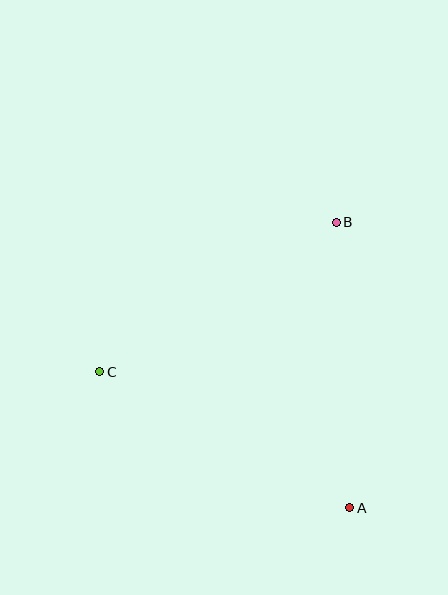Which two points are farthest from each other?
Points A and B are farthest from each other.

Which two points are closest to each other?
Points B and C are closest to each other.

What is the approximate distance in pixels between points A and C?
The distance between A and C is approximately 285 pixels.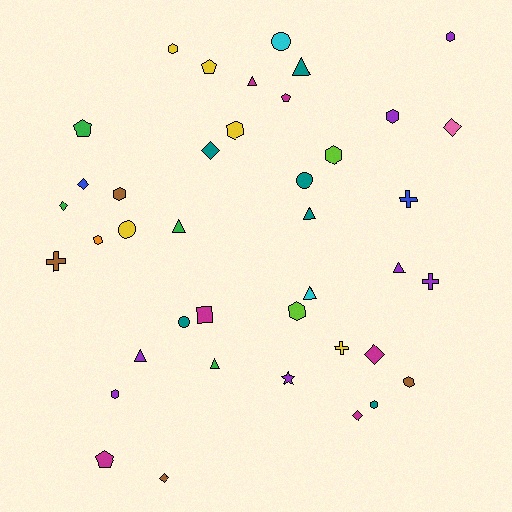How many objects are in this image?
There are 40 objects.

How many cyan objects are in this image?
There are 2 cyan objects.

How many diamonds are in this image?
There are 7 diamonds.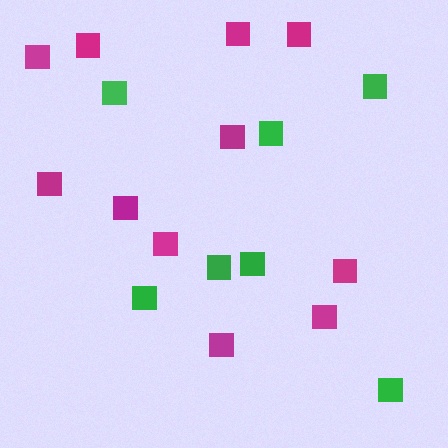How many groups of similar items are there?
There are 2 groups: one group of green squares (7) and one group of magenta squares (11).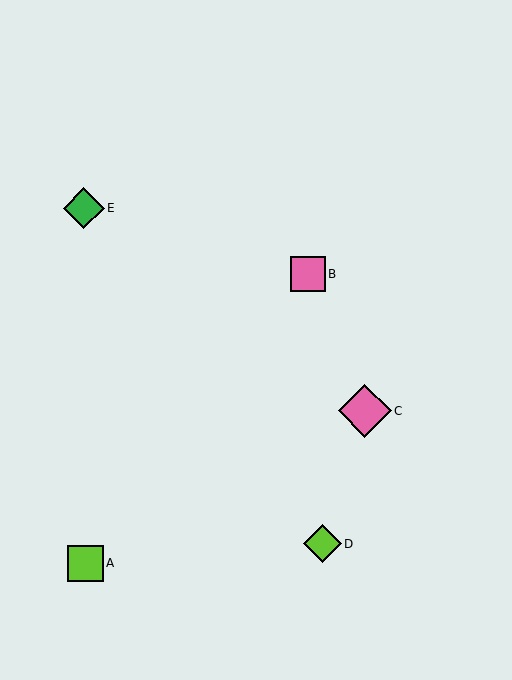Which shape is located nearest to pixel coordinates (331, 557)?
The lime diamond (labeled D) at (322, 544) is nearest to that location.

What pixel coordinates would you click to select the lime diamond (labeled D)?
Click at (322, 544) to select the lime diamond D.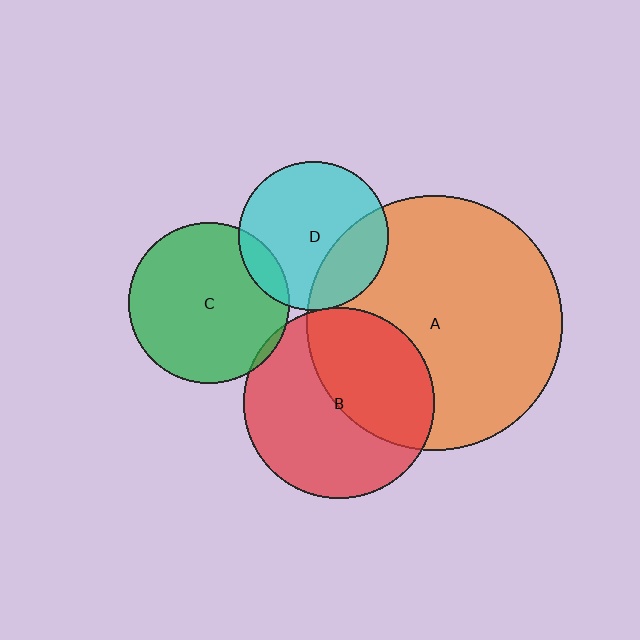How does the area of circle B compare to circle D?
Approximately 1.6 times.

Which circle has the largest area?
Circle A (orange).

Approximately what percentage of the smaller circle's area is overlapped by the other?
Approximately 45%.